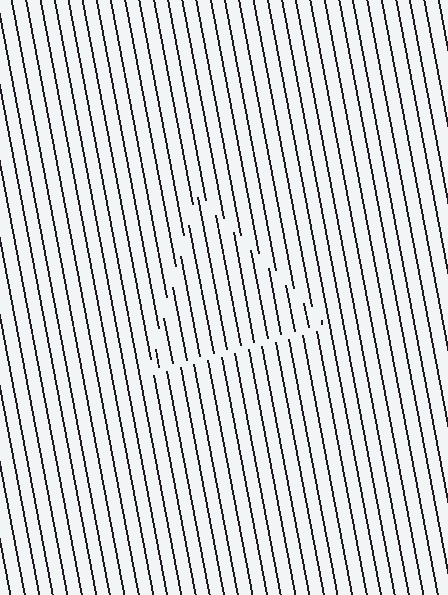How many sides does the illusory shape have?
3 sides — the line-ends trace a triangle.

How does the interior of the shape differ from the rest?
The interior of the shape contains the same grating, shifted by half a period — the contour is defined by the phase discontinuity where line-ends from the inner and outer gratings abut.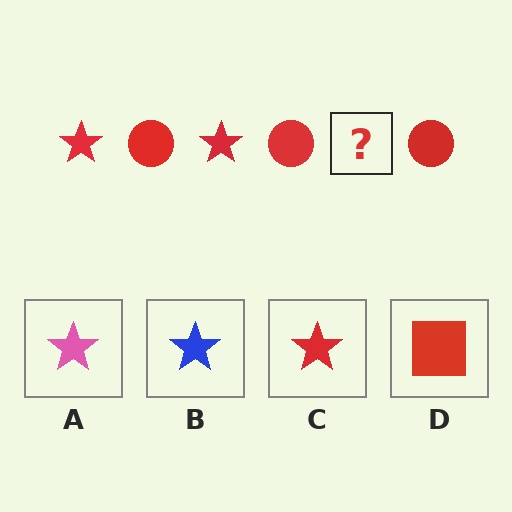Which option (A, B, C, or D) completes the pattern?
C.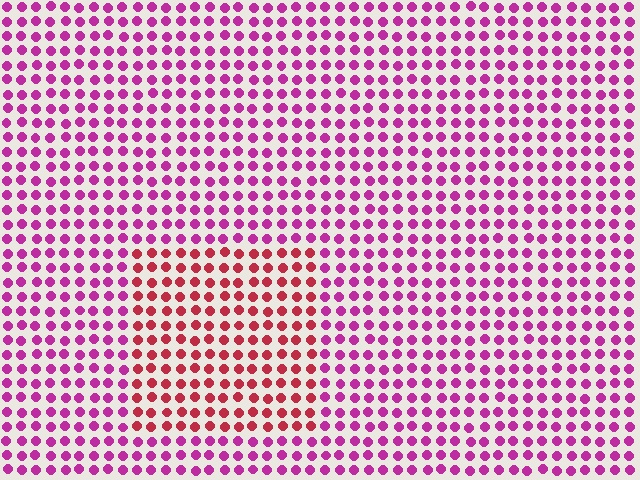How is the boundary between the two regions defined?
The boundary is defined purely by a slight shift in hue (about 38 degrees). Spacing, size, and orientation are identical on both sides.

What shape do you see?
I see a rectangle.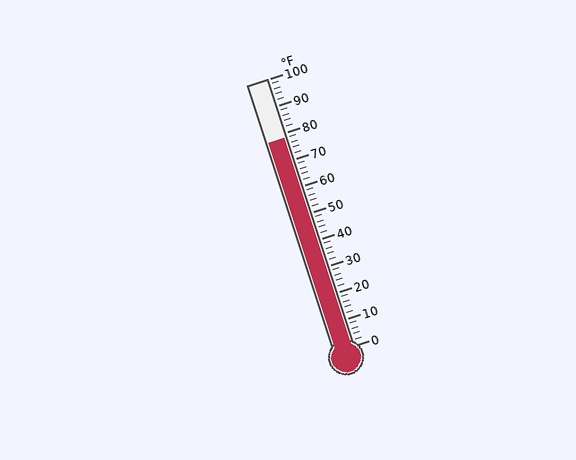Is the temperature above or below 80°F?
The temperature is below 80°F.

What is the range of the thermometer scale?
The thermometer scale ranges from 0°F to 100°F.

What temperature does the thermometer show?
The thermometer shows approximately 78°F.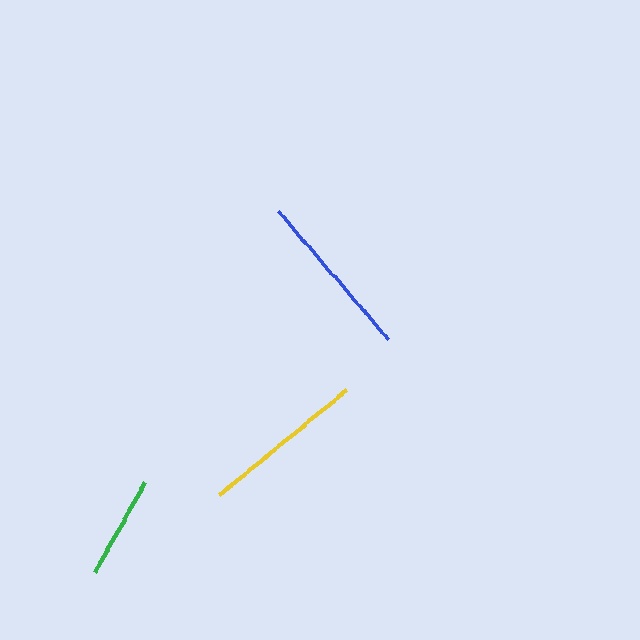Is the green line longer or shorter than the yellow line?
The yellow line is longer than the green line.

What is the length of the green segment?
The green segment is approximately 104 pixels long.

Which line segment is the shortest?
The green line is the shortest at approximately 104 pixels.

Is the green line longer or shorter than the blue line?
The blue line is longer than the green line.